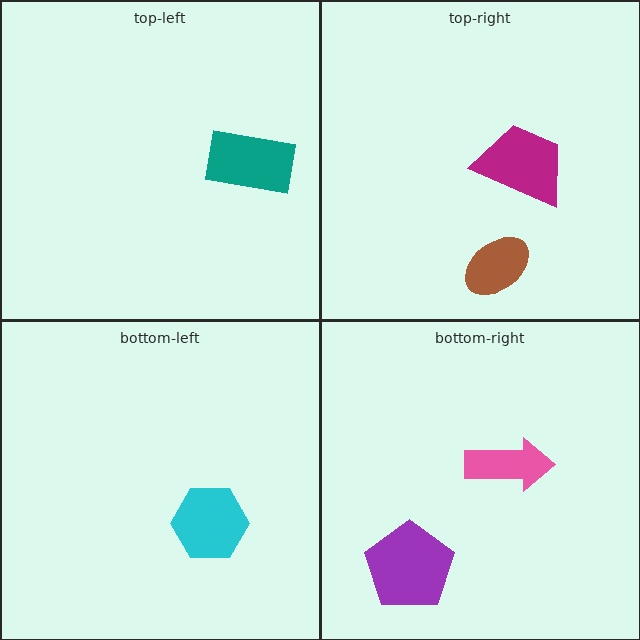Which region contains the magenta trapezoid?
The top-right region.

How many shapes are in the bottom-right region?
2.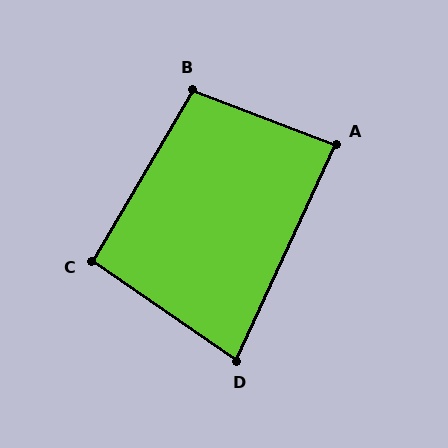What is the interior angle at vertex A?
Approximately 86 degrees (approximately right).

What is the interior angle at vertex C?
Approximately 94 degrees (approximately right).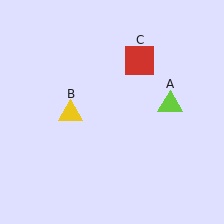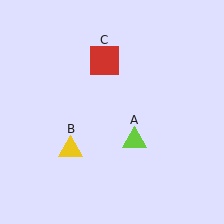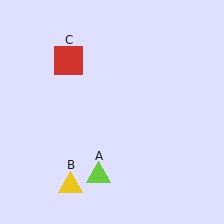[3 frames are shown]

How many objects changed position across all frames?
3 objects changed position: lime triangle (object A), yellow triangle (object B), red square (object C).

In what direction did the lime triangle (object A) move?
The lime triangle (object A) moved down and to the left.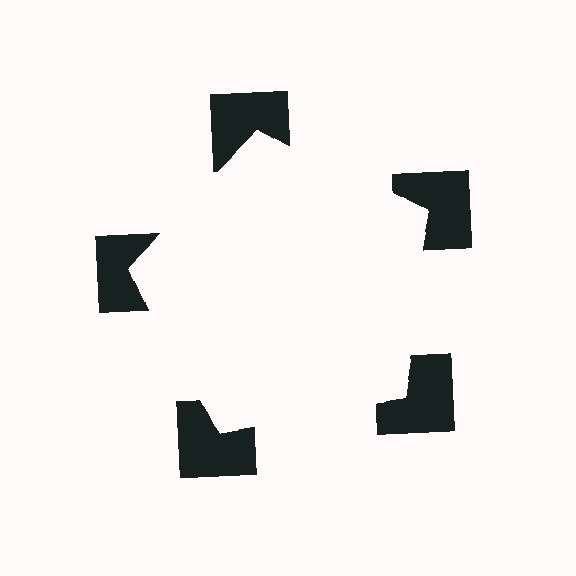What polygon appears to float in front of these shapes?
An illusory pentagon — its edges are inferred from the aligned wedge cuts in the notched squares, not physically drawn.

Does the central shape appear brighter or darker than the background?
It typically appears slightly brighter than the background, even though no actual brightness change is drawn.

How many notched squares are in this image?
There are 5 — one at each vertex of the illusory pentagon.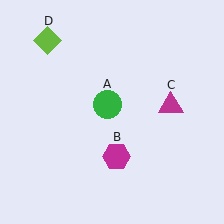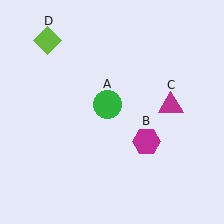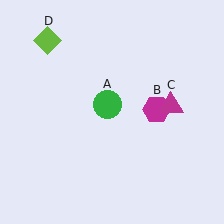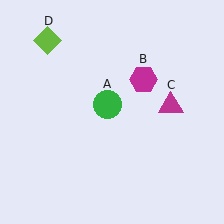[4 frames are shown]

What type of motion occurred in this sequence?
The magenta hexagon (object B) rotated counterclockwise around the center of the scene.